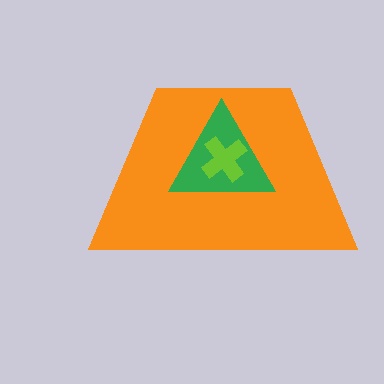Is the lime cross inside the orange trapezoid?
Yes.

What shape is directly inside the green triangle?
The lime cross.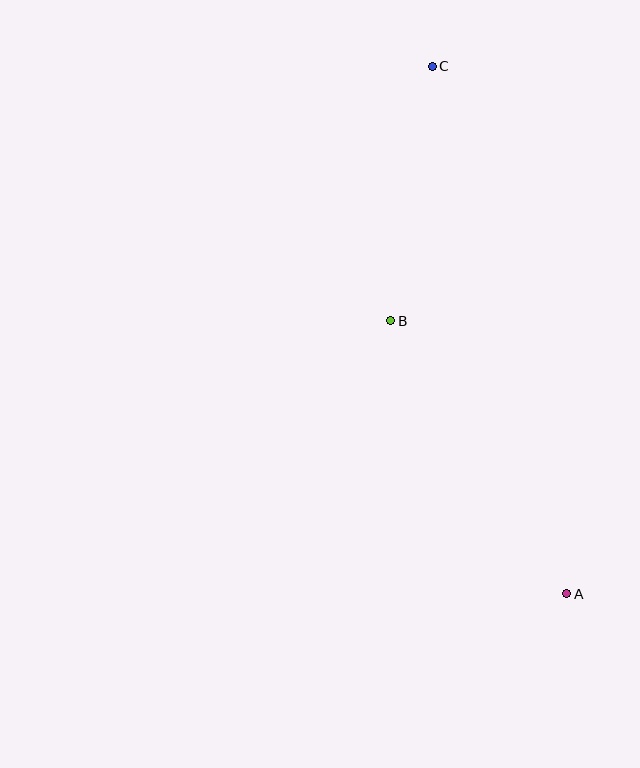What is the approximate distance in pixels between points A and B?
The distance between A and B is approximately 324 pixels.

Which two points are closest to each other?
Points B and C are closest to each other.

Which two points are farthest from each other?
Points A and C are farthest from each other.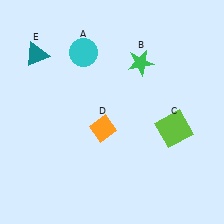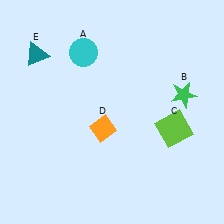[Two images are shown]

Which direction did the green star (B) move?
The green star (B) moved right.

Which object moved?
The green star (B) moved right.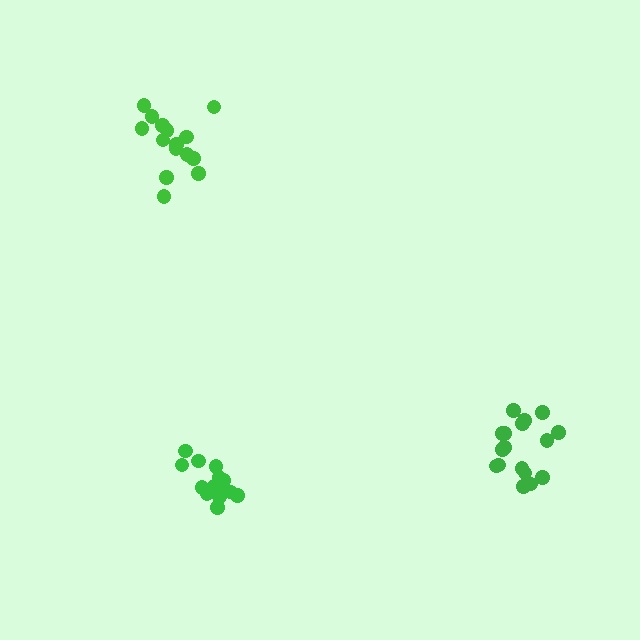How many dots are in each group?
Group 1: 17 dots, Group 2: 17 dots, Group 3: 15 dots (49 total).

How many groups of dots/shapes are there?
There are 3 groups.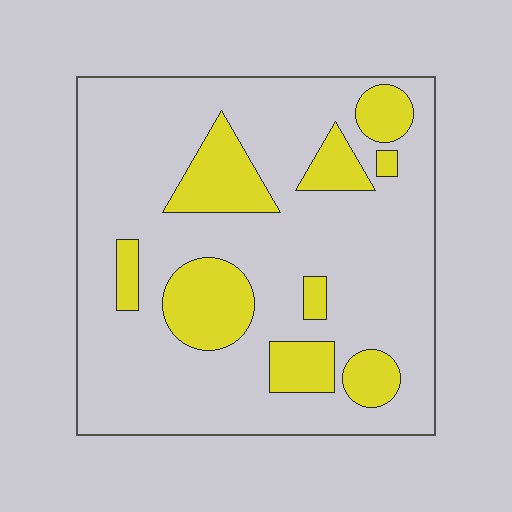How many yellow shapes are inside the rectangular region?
9.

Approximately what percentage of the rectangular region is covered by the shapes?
Approximately 20%.